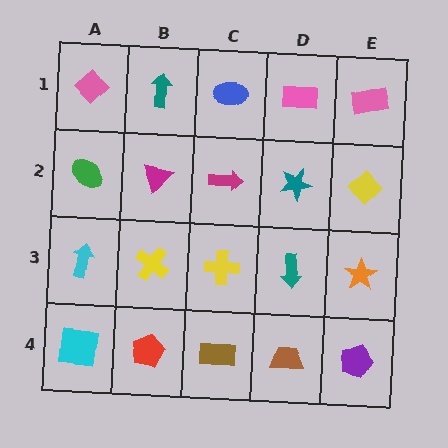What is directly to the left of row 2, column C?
A magenta triangle.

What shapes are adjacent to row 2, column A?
A pink diamond (row 1, column A), a cyan arrow (row 3, column A), a magenta triangle (row 2, column B).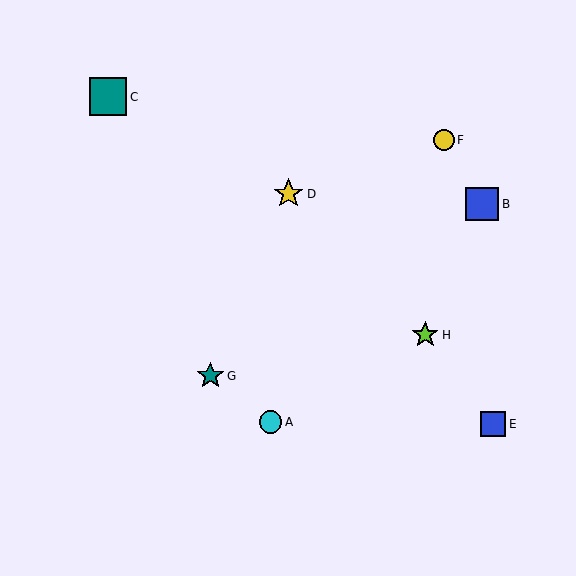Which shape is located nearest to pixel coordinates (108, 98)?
The teal square (labeled C) at (108, 97) is nearest to that location.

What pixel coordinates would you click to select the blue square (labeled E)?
Click at (493, 424) to select the blue square E.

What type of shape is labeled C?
Shape C is a teal square.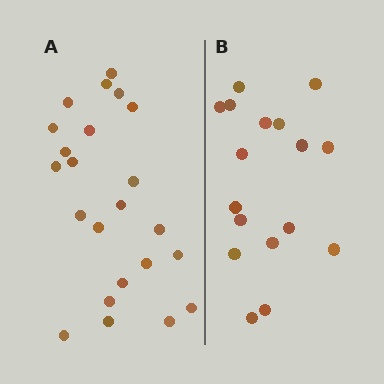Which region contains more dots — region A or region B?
Region A (the left region) has more dots.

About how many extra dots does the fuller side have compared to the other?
Region A has about 6 more dots than region B.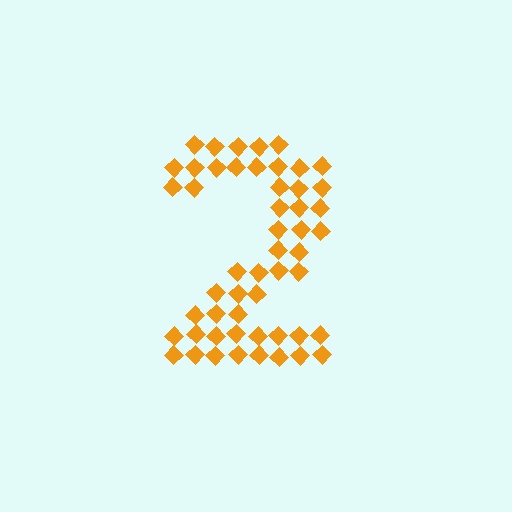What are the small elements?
The small elements are diamonds.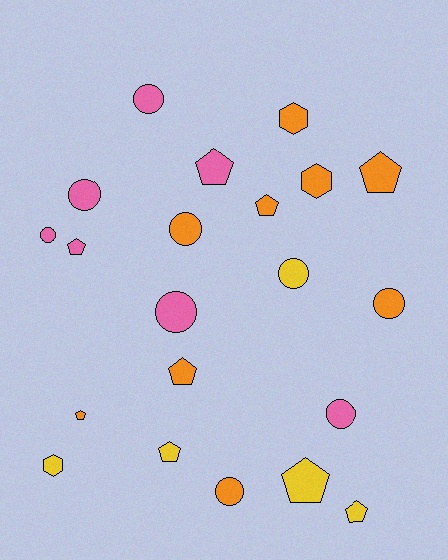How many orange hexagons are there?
There are 2 orange hexagons.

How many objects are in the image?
There are 21 objects.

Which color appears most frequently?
Orange, with 9 objects.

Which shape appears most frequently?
Pentagon, with 9 objects.